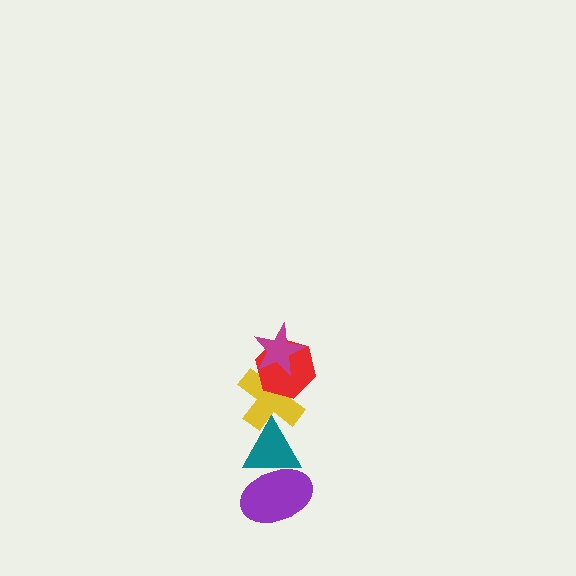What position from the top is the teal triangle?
The teal triangle is 4th from the top.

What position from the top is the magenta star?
The magenta star is 1st from the top.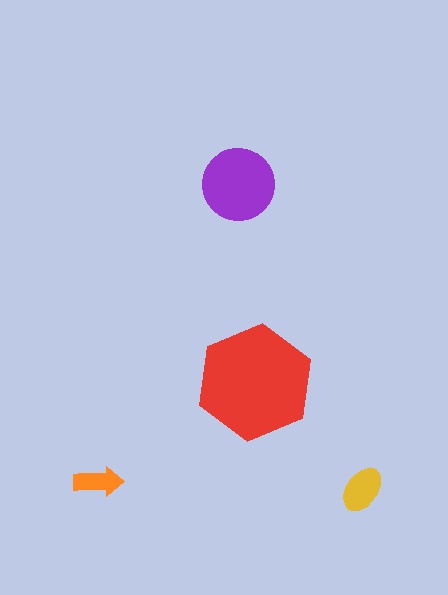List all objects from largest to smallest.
The red hexagon, the purple circle, the yellow ellipse, the orange arrow.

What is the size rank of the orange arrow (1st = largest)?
4th.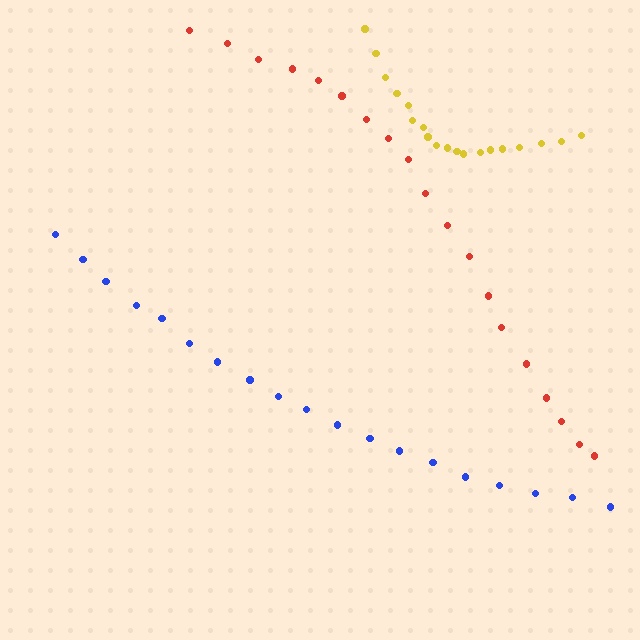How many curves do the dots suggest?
There are 3 distinct paths.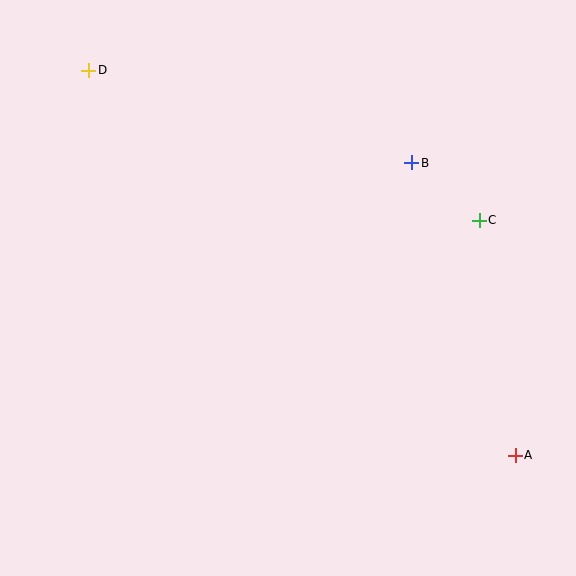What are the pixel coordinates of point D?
Point D is at (89, 70).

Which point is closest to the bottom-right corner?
Point A is closest to the bottom-right corner.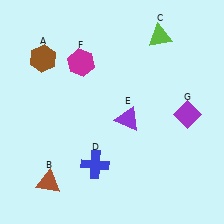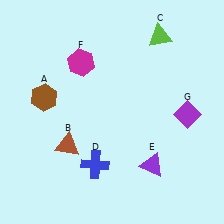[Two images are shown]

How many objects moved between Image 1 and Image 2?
3 objects moved between the two images.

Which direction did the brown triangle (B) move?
The brown triangle (B) moved up.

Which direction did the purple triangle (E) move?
The purple triangle (E) moved down.